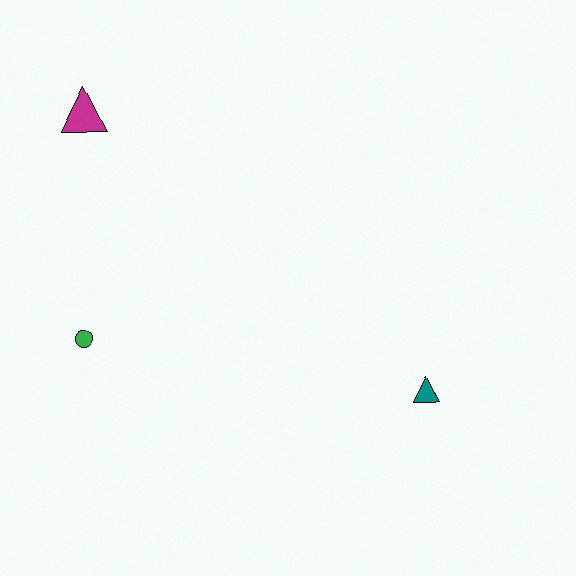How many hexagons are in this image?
There are no hexagons.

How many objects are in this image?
There are 3 objects.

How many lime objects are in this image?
There are no lime objects.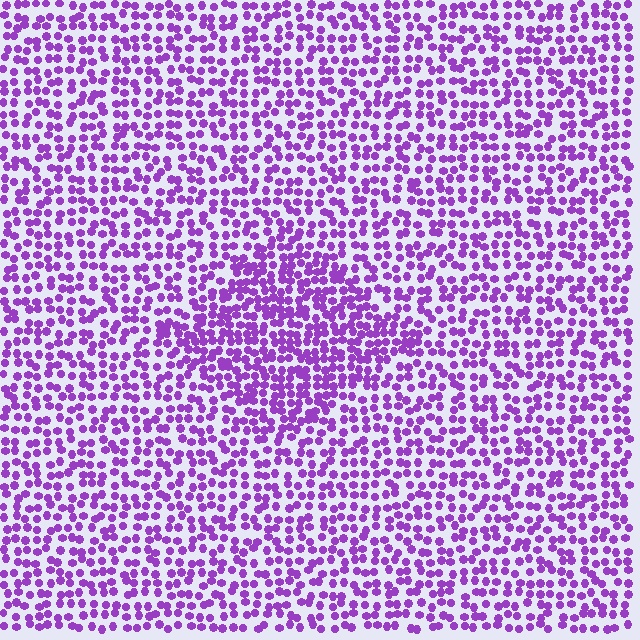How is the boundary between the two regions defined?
The boundary is defined by a change in element density (approximately 1.6x ratio). All elements are the same color, size, and shape.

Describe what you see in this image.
The image contains small purple elements arranged at two different densities. A diamond-shaped region is visible where the elements are more densely packed than the surrounding area.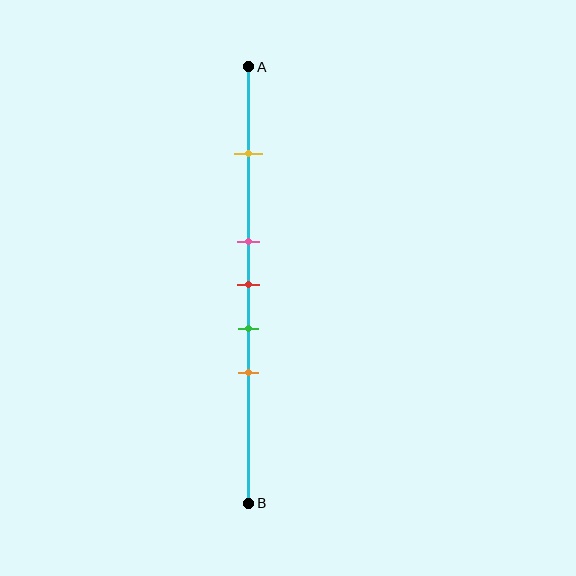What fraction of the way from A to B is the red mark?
The red mark is approximately 50% (0.5) of the way from A to B.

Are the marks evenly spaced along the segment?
No, the marks are not evenly spaced.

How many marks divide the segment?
There are 5 marks dividing the segment.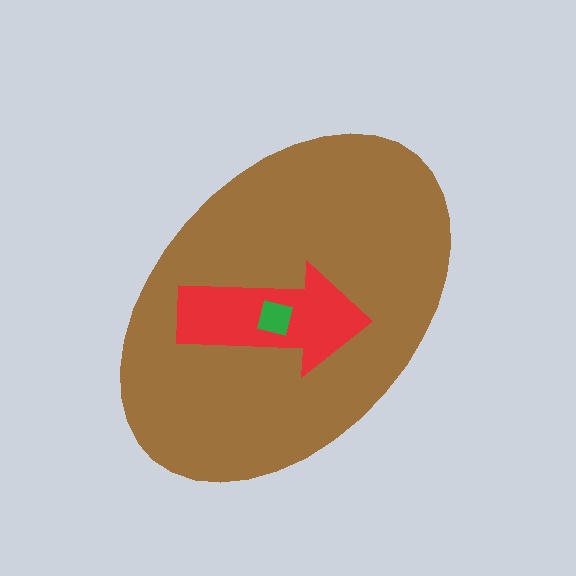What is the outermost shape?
The brown ellipse.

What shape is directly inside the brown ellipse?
The red arrow.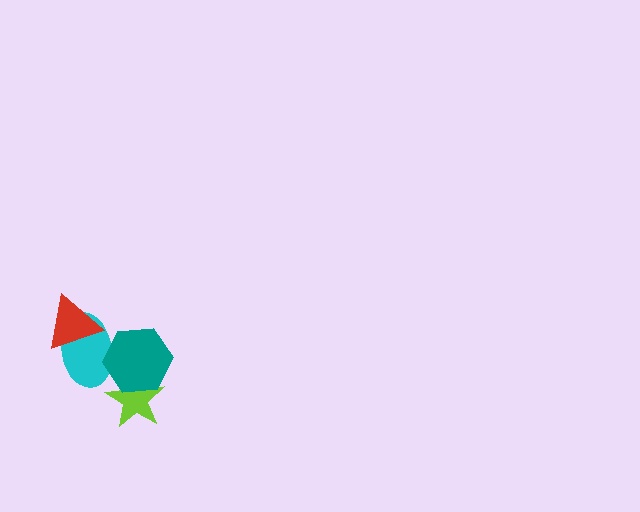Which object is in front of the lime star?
The teal hexagon is in front of the lime star.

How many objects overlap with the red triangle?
1 object overlaps with the red triangle.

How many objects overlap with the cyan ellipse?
2 objects overlap with the cyan ellipse.